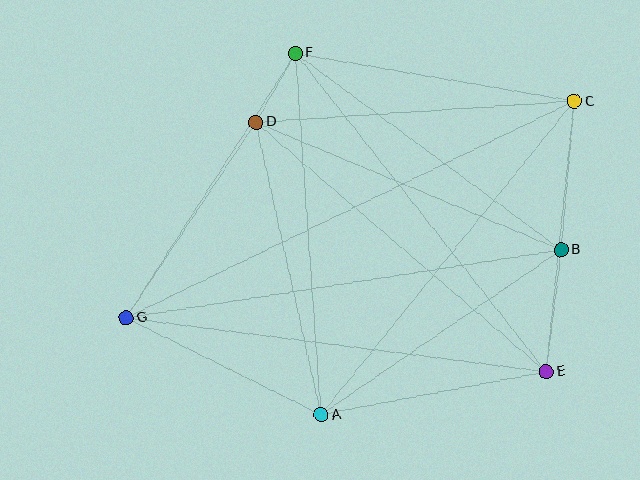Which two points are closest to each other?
Points D and F are closest to each other.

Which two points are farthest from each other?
Points C and G are farthest from each other.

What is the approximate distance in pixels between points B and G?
The distance between B and G is approximately 440 pixels.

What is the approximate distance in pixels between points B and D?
The distance between B and D is approximately 330 pixels.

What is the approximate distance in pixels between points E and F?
The distance between E and F is approximately 405 pixels.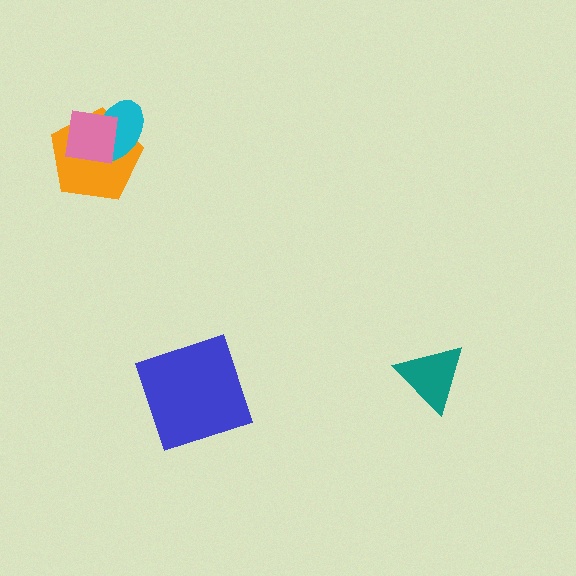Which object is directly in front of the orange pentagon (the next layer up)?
The cyan ellipse is directly in front of the orange pentagon.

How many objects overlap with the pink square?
2 objects overlap with the pink square.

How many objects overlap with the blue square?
0 objects overlap with the blue square.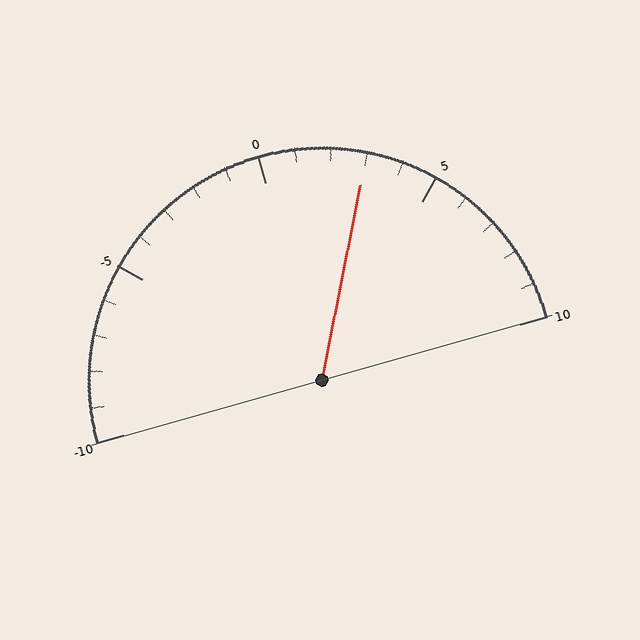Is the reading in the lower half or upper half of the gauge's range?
The reading is in the upper half of the range (-10 to 10).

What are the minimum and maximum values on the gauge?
The gauge ranges from -10 to 10.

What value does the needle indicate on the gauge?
The needle indicates approximately 3.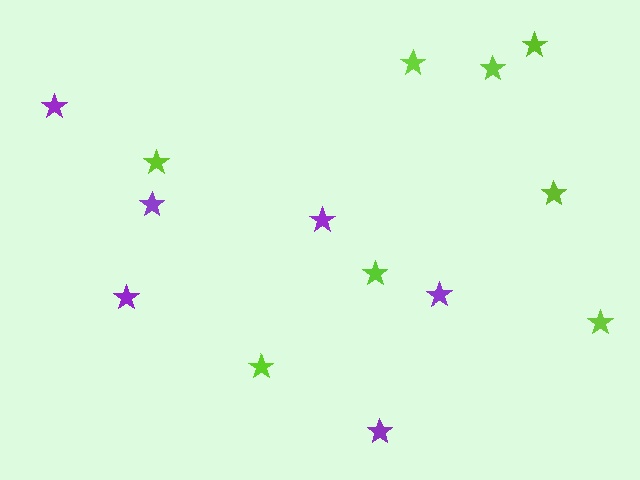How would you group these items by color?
There are 2 groups: one group of lime stars (8) and one group of purple stars (6).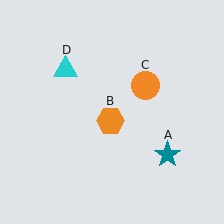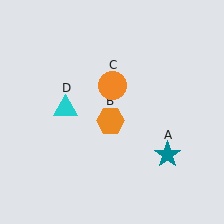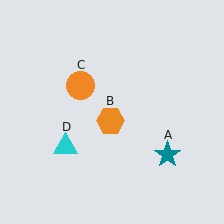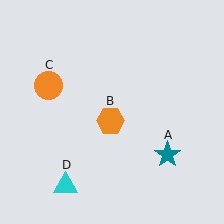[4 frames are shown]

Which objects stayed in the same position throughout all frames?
Teal star (object A) and orange hexagon (object B) remained stationary.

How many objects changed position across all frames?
2 objects changed position: orange circle (object C), cyan triangle (object D).